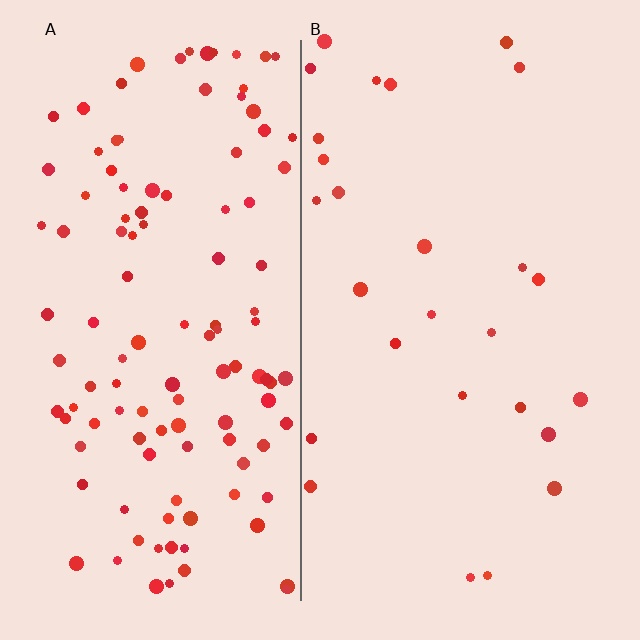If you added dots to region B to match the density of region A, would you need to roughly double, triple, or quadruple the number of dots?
Approximately quadruple.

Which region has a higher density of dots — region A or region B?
A (the left).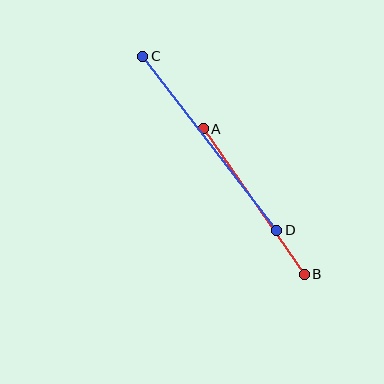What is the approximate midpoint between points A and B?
The midpoint is at approximately (254, 202) pixels.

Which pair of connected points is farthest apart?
Points C and D are farthest apart.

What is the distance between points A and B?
The distance is approximately 177 pixels.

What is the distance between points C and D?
The distance is approximately 220 pixels.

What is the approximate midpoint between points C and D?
The midpoint is at approximately (210, 143) pixels.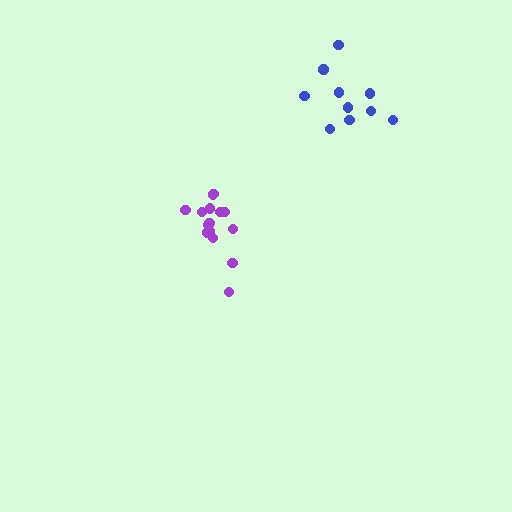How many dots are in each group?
Group 1: 15 dots, Group 2: 10 dots (25 total).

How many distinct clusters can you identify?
There are 2 distinct clusters.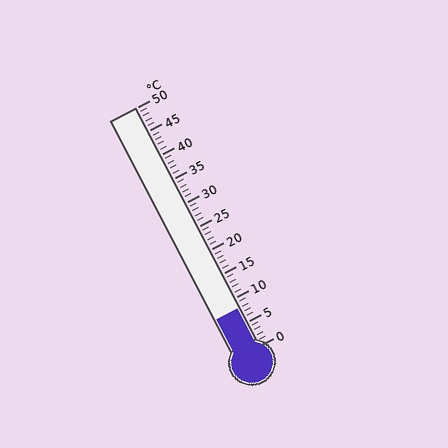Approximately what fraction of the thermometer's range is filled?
The thermometer is filled to approximately 15% of its range.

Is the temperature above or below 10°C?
The temperature is below 10°C.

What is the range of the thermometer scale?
The thermometer scale ranges from 0°C to 50°C.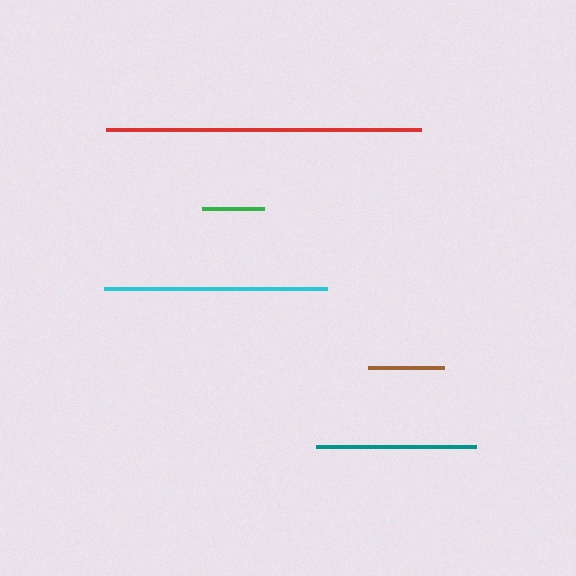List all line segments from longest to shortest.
From longest to shortest: red, cyan, teal, brown, green.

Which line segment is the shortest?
The green line is the shortest at approximately 61 pixels.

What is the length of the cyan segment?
The cyan segment is approximately 223 pixels long.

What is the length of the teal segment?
The teal segment is approximately 160 pixels long.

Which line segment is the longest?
The red line is the longest at approximately 314 pixels.